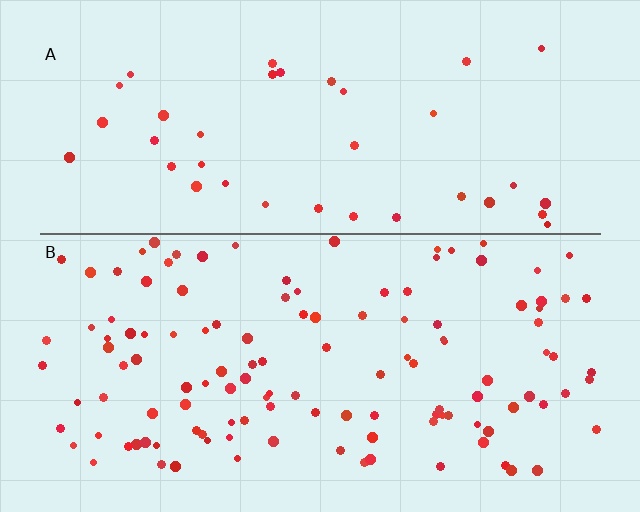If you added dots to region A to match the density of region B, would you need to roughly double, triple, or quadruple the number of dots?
Approximately triple.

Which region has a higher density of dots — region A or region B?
B (the bottom).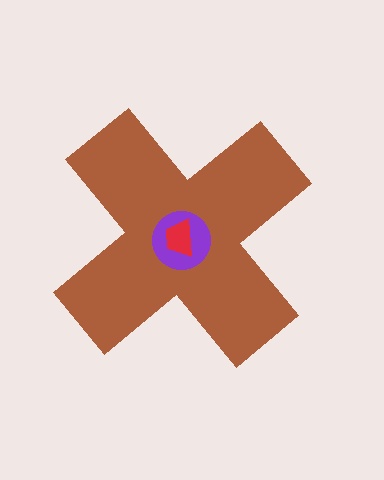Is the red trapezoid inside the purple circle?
Yes.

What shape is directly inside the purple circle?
The red trapezoid.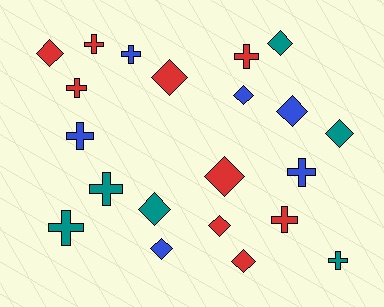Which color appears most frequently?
Red, with 9 objects.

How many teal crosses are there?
There are 3 teal crosses.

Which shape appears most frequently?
Diamond, with 11 objects.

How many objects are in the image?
There are 21 objects.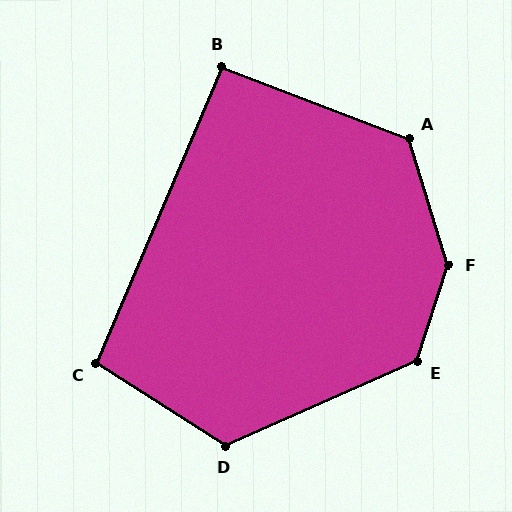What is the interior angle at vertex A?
Approximately 128 degrees (obtuse).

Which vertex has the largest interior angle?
F, at approximately 145 degrees.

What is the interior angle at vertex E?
Approximately 132 degrees (obtuse).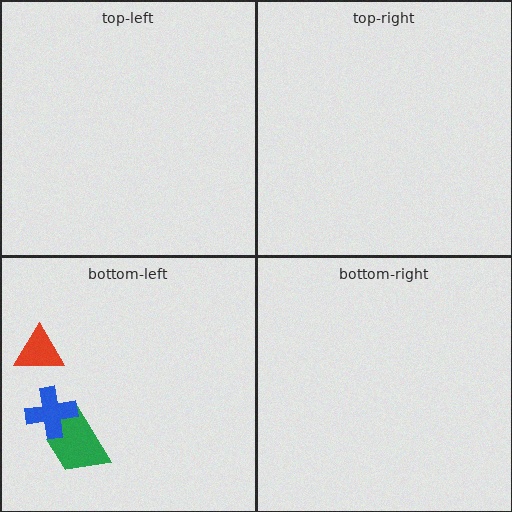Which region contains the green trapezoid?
The bottom-left region.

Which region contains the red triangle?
The bottom-left region.